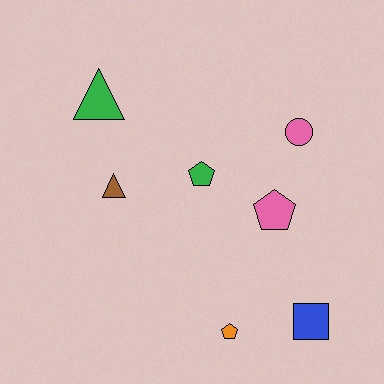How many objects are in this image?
There are 7 objects.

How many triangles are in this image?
There are 2 triangles.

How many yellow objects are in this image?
There are no yellow objects.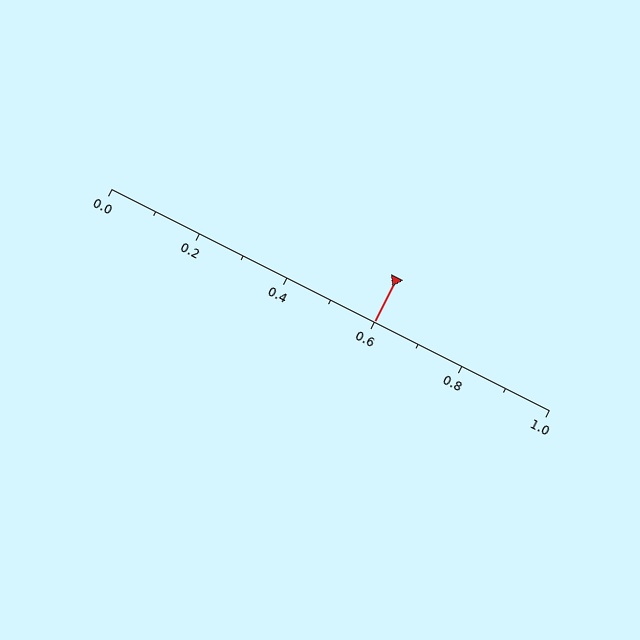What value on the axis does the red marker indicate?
The marker indicates approximately 0.6.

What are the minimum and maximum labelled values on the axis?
The axis runs from 0.0 to 1.0.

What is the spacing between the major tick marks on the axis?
The major ticks are spaced 0.2 apart.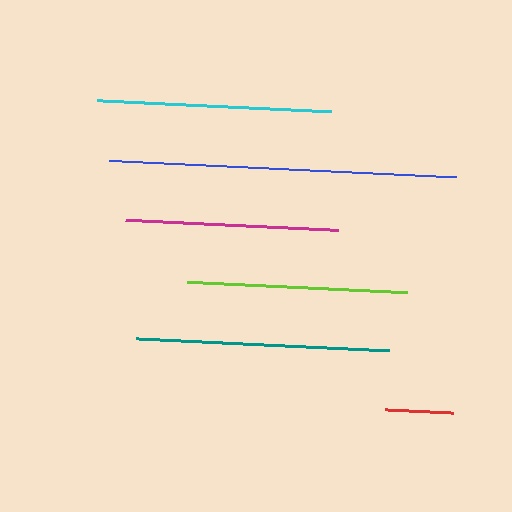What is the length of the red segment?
The red segment is approximately 68 pixels long.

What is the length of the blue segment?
The blue segment is approximately 347 pixels long.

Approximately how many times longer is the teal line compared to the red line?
The teal line is approximately 3.7 times the length of the red line.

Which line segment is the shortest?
The red line is the shortest at approximately 68 pixels.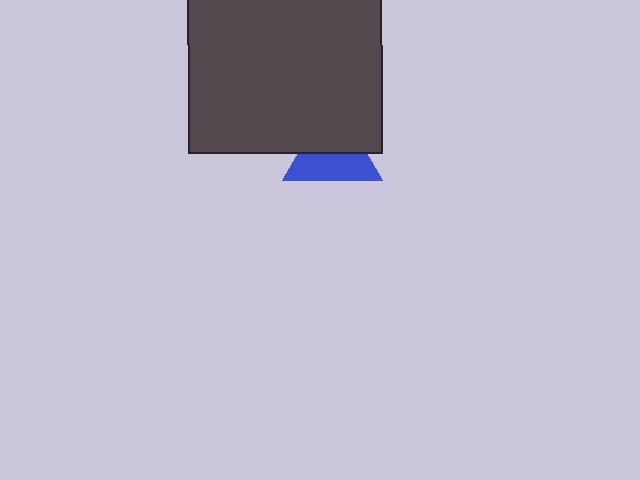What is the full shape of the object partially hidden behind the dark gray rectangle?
The partially hidden object is a blue triangle.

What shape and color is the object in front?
The object in front is a dark gray rectangle.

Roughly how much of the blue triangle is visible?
About half of it is visible (roughly 54%).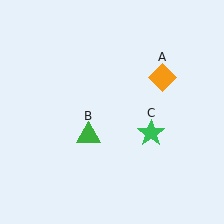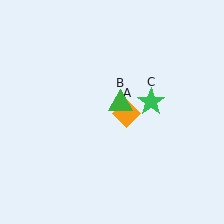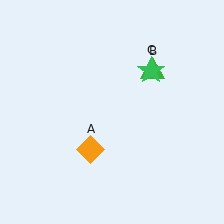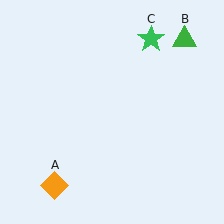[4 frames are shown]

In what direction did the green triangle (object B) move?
The green triangle (object B) moved up and to the right.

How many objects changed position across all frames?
3 objects changed position: orange diamond (object A), green triangle (object B), green star (object C).